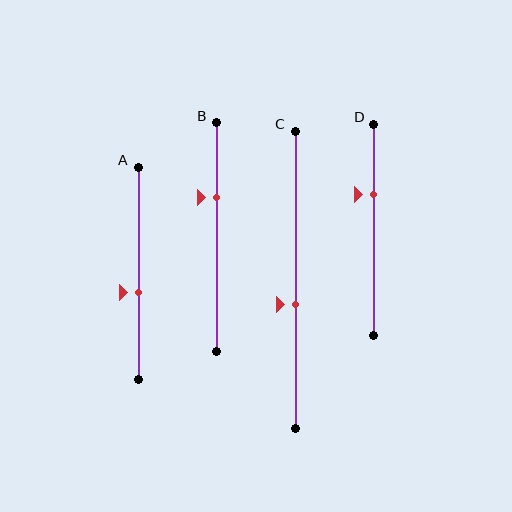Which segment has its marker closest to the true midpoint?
Segment C has its marker closest to the true midpoint.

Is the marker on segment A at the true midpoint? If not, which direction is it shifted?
No, the marker on segment A is shifted downward by about 9% of the segment length.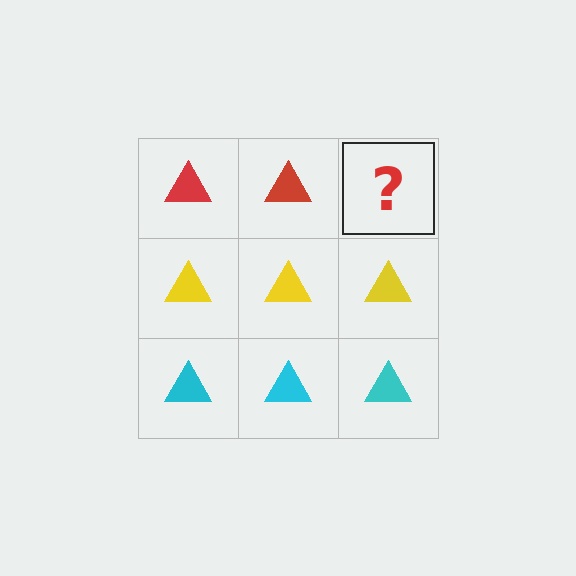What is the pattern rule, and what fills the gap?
The rule is that each row has a consistent color. The gap should be filled with a red triangle.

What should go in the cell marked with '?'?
The missing cell should contain a red triangle.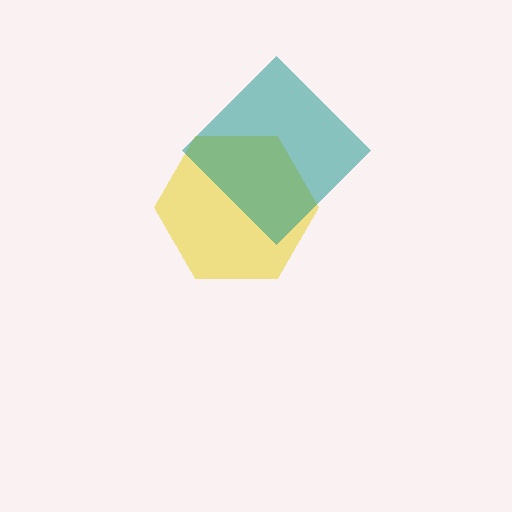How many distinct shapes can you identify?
There are 2 distinct shapes: a yellow hexagon, a teal diamond.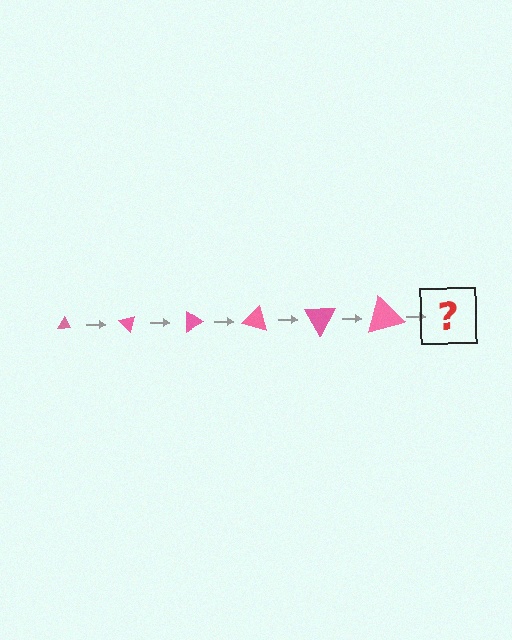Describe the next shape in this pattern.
It should be a triangle, larger than the previous one and rotated 270 degrees from the start.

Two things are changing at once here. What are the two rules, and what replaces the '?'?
The two rules are that the triangle grows larger each step and it rotates 45 degrees each step. The '?' should be a triangle, larger than the previous one and rotated 270 degrees from the start.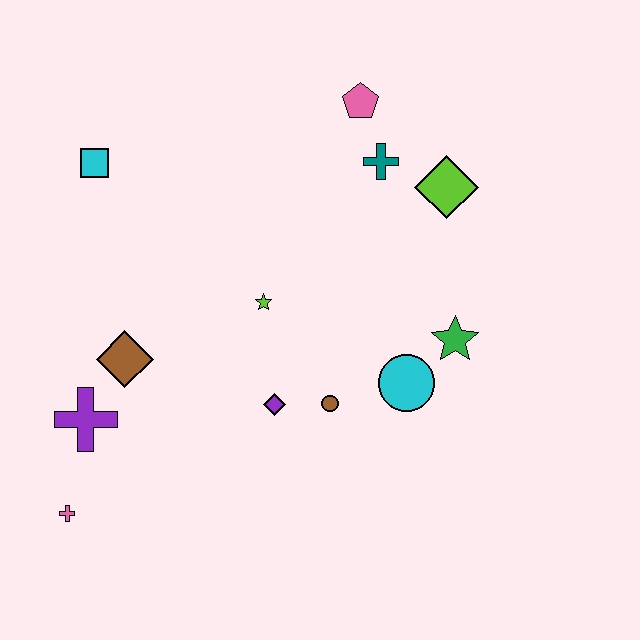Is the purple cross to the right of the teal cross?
No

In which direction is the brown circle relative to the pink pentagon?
The brown circle is below the pink pentagon.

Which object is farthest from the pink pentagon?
The pink cross is farthest from the pink pentagon.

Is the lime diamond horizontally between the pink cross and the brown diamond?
No